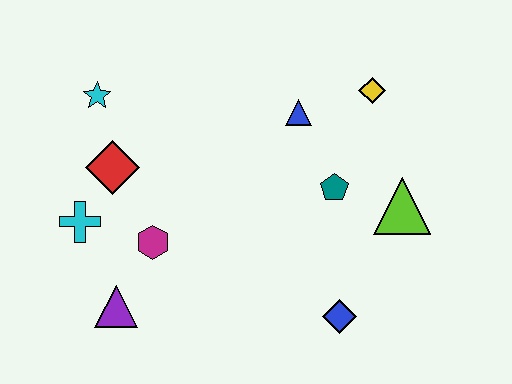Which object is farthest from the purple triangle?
The yellow diamond is farthest from the purple triangle.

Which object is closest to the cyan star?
The red diamond is closest to the cyan star.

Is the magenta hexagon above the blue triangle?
No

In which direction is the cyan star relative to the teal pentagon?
The cyan star is to the left of the teal pentagon.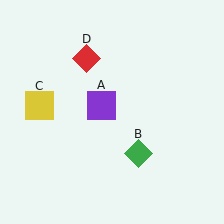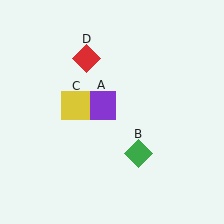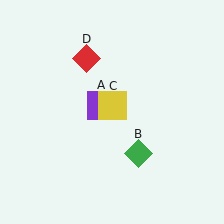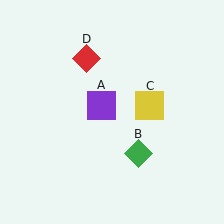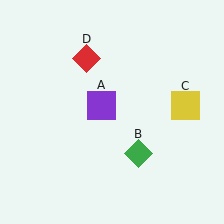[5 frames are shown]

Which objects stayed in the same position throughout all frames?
Purple square (object A) and green diamond (object B) and red diamond (object D) remained stationary.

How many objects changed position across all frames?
1 object changed position: yellow square (object C).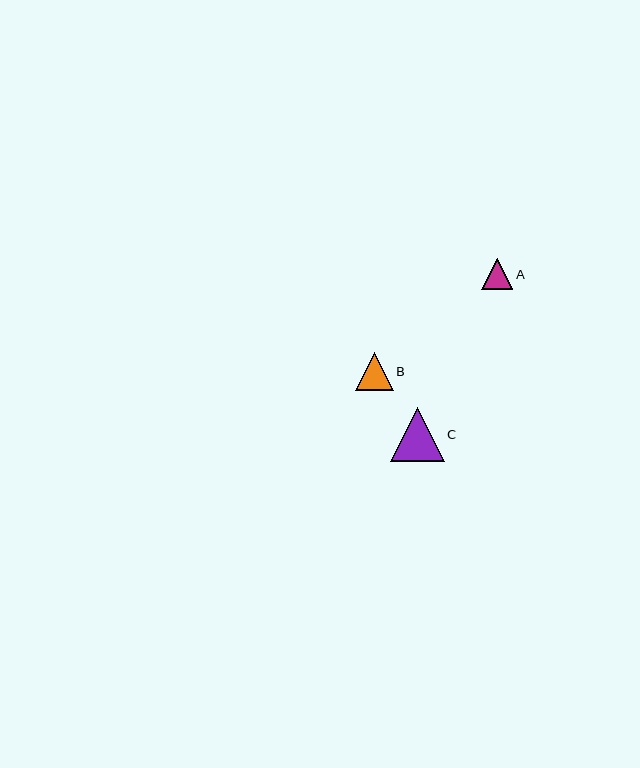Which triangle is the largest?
Triangle C is the largest with a size of approximately 54 pixels.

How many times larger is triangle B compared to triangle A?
Triangle B is approximately 1.2 times the size of triangle A.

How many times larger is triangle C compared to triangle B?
Triangle C is approximately 1.4 times the size of triangle B.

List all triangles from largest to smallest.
From largest to smallest: C, B, A.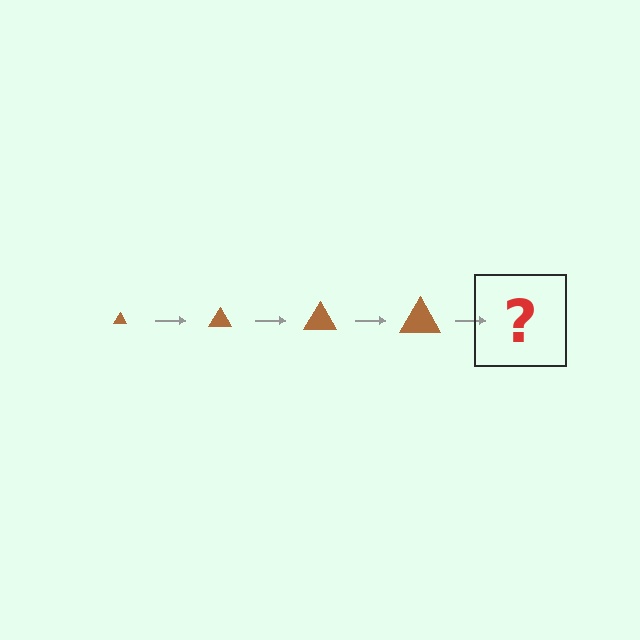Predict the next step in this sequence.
The next step is a brown triangle, larger than the previous one.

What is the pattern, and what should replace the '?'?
The pattern is that the triangle gets progressively larger each step. The '?' should be a brown triangle, larger than the previous one.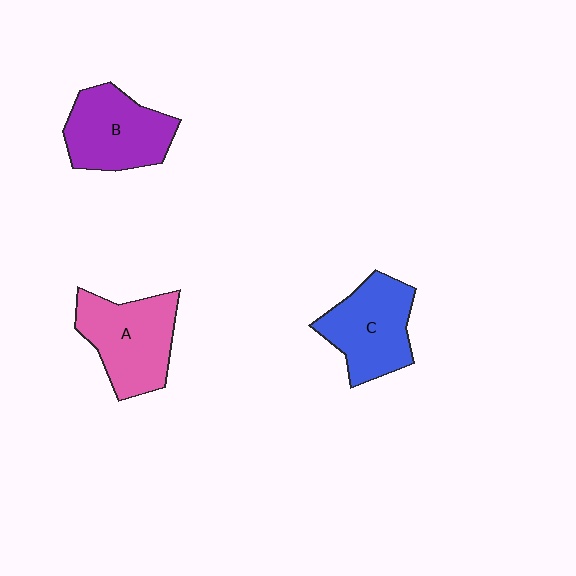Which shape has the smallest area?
Shape C (blue).